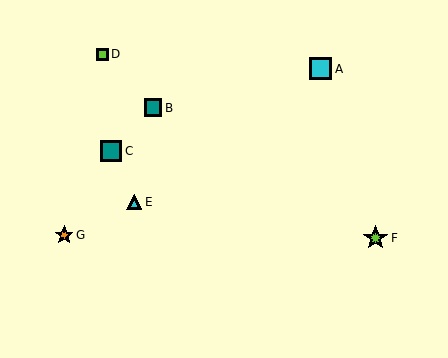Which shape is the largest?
The lime star (labeled F) is the largest.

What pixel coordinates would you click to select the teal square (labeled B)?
Click at (153, 108) to select the teal square B.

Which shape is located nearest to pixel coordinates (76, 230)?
The orange star (labeled G) at (64, 235) is nearest to that location.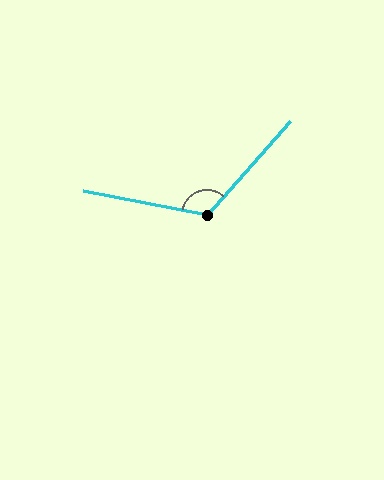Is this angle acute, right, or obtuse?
It is obtuse.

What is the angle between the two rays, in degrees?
Approximately 121 degrees.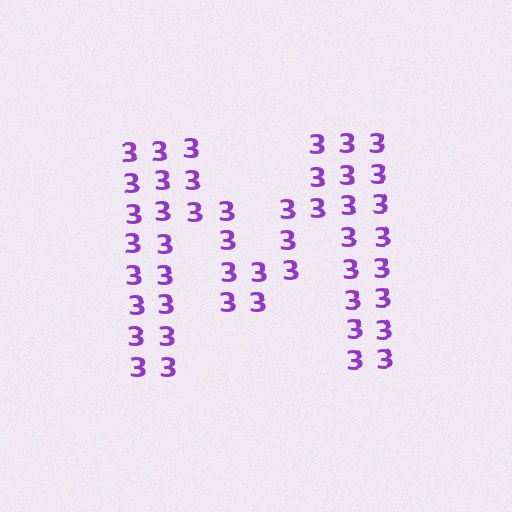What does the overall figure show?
The overall figure shows the letter M.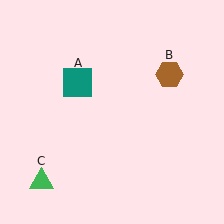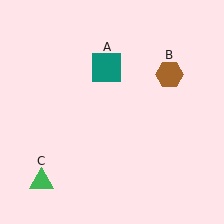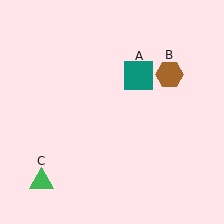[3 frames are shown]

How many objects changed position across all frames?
1 object changed position: teal square (object A).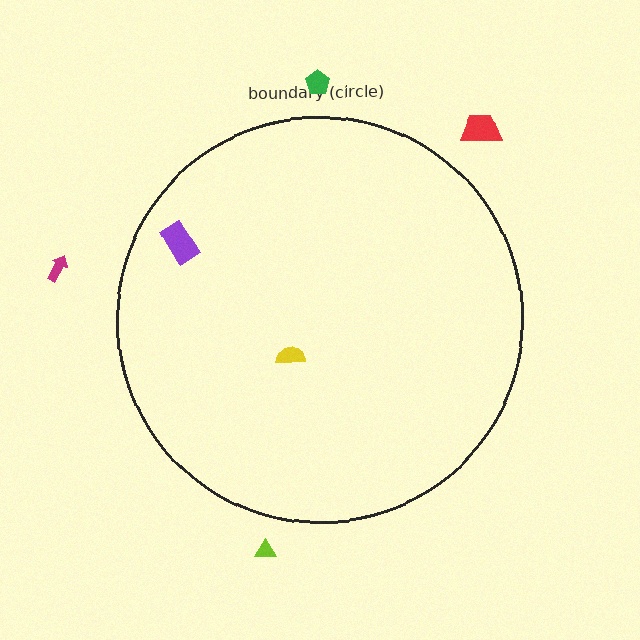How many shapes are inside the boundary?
2 inside, 4 outside.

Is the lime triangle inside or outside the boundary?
Outside.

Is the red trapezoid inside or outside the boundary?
Outside.